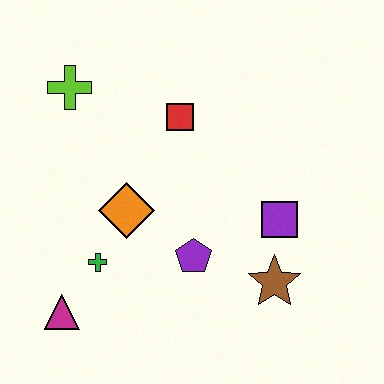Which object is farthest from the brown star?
The lime cross is farthest from the brown star.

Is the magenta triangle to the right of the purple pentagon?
No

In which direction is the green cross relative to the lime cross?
The green cross is below the lime cross.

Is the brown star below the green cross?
Yes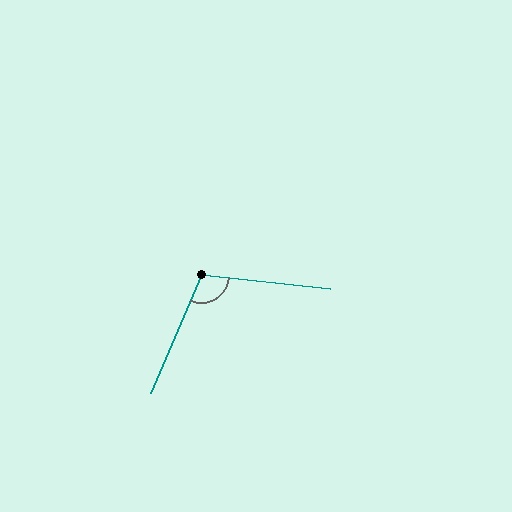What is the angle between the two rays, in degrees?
Approximately 107 degrees.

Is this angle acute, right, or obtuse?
It is obtuse.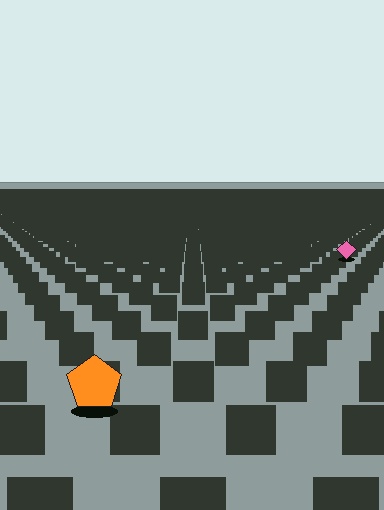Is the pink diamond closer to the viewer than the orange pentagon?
No. The orange pentagon is closer — you can tell from the texture gradient: the ground texture is coarser near it.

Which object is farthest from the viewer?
The pink diamond is farthest from the viewer. It appears smaller and the ground texture around it is denser.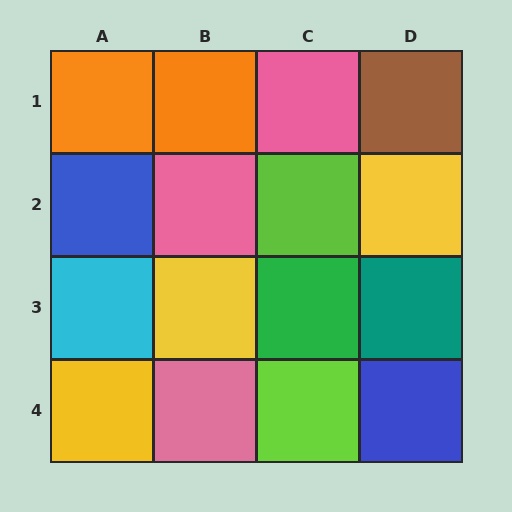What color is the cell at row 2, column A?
Blue.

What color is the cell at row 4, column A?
Yellow.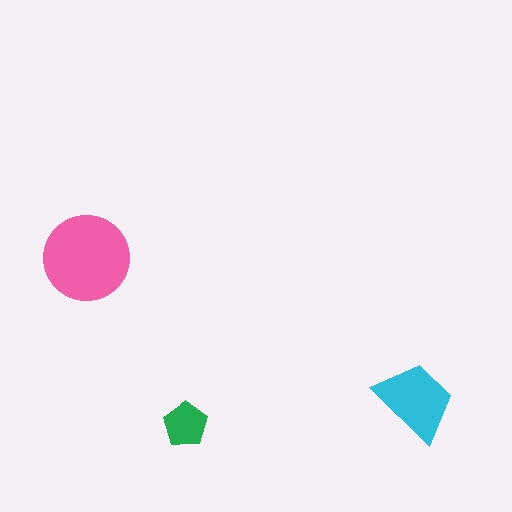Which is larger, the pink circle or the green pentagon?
The pink circle.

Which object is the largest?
The pink circle.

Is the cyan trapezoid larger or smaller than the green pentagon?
Larger.